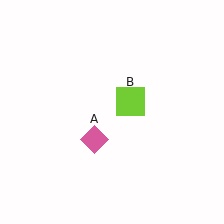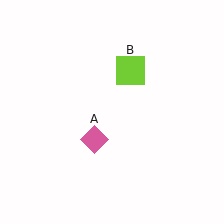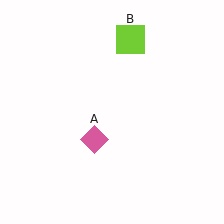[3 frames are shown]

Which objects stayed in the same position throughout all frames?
Pink diamond (object A) remained stationary.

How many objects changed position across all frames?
1 object changed position: lime square (object B).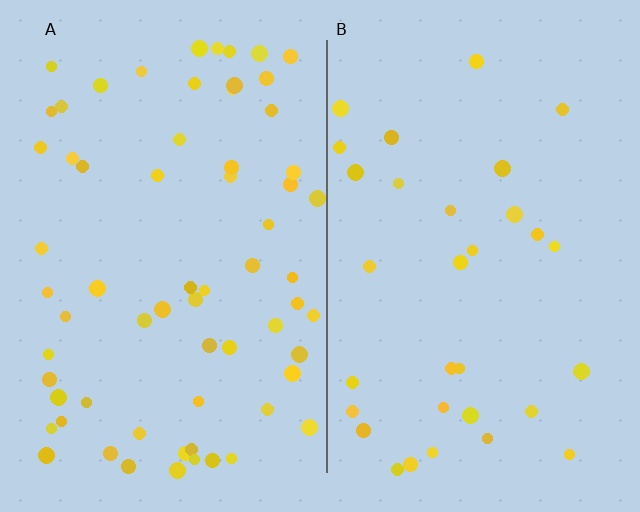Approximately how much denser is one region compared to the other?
Approximately 2.1× — region A over region B.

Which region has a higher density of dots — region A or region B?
A (the left).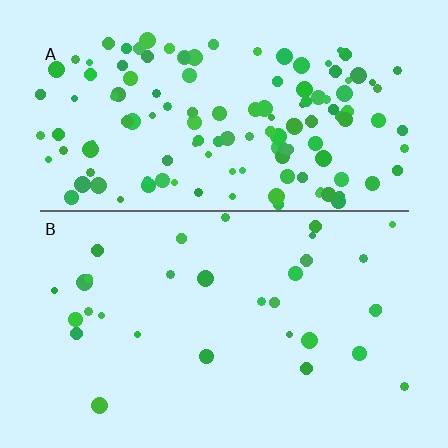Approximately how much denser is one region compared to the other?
Approximately 4.2× — region A over region B.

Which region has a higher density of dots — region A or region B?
A (the top).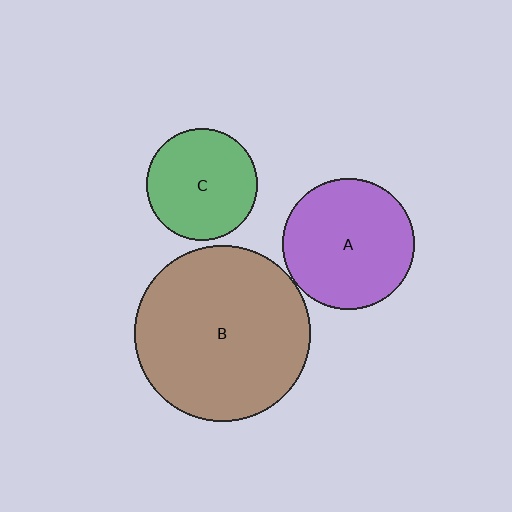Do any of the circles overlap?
No, none of the circles overlap.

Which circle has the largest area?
Circle B (brown).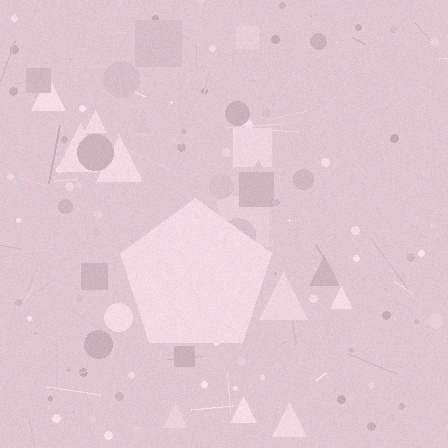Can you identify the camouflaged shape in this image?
The camouflaged shape is a pentagon.